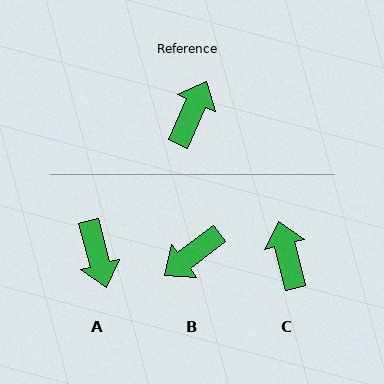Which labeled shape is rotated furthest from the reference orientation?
B, about 151 degrees away.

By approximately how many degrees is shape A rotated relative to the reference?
Approximately 141 degrees clockwise.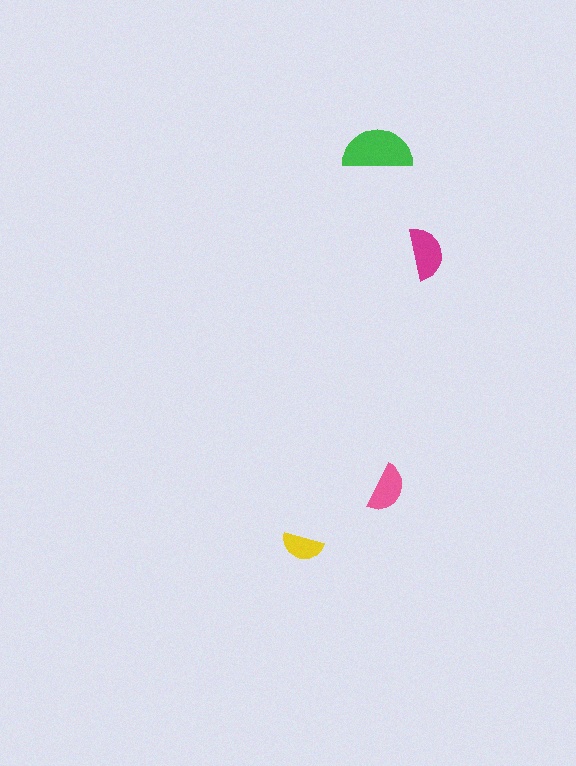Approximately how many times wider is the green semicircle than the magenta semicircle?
About 1.5 times wider.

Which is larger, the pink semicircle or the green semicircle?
The green one.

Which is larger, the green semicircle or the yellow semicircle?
The green one.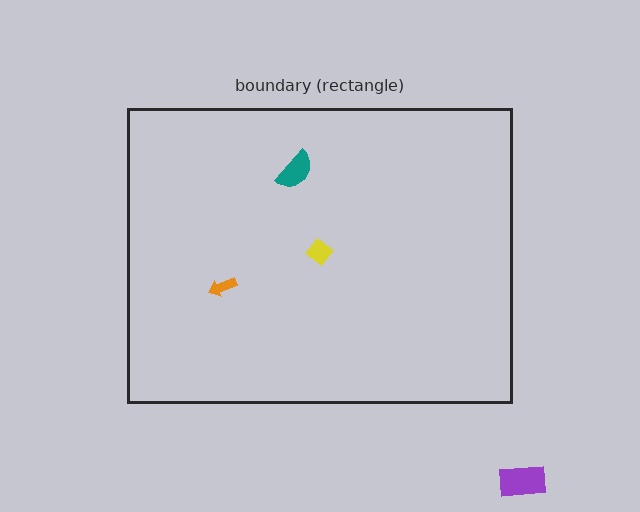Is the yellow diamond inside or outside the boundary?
Inside.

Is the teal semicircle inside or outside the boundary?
Inside.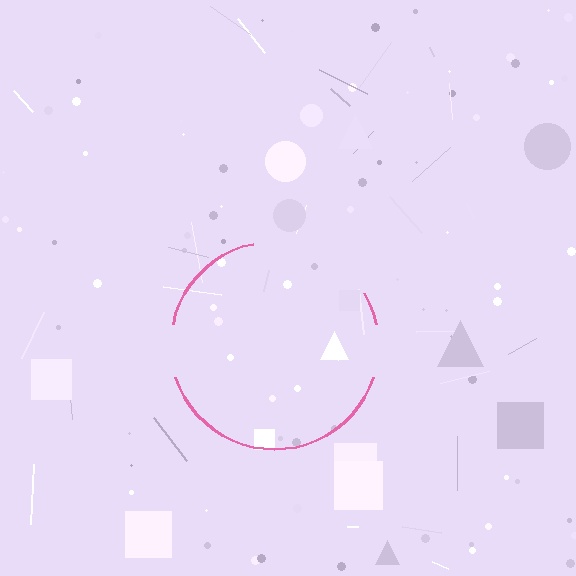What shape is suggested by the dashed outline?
The dashed outline suggests a circle.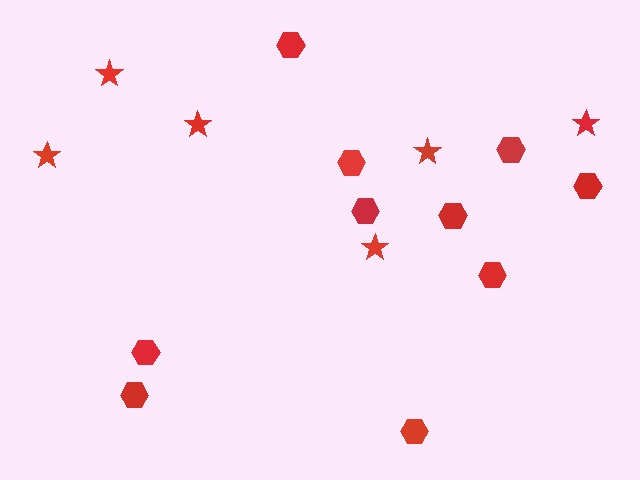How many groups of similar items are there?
There are 2 groups: one group of stars (6) and one group of hexagons (10).